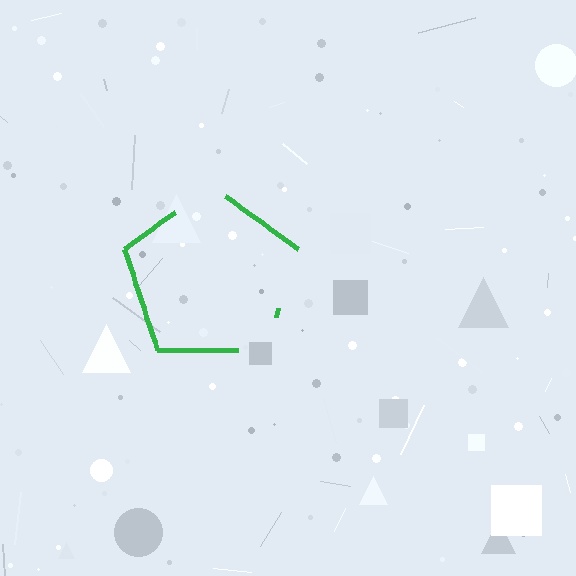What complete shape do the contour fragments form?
The contour fragments form a pentagon.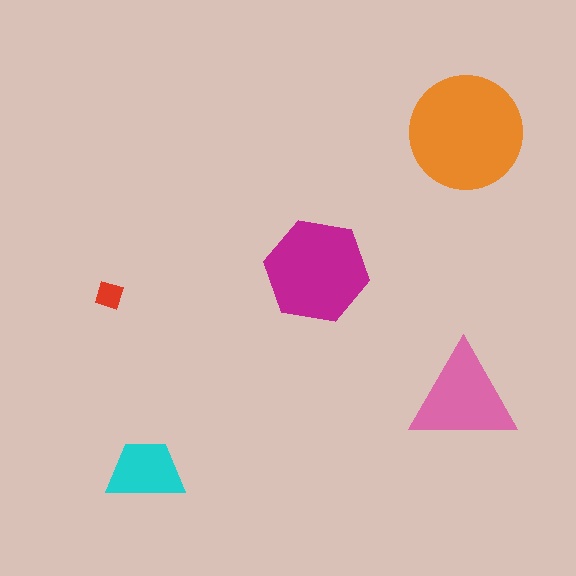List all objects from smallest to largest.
The red diamond, the cyan trapezoid, the pink triangle, the magenta hexagon, the orange circle.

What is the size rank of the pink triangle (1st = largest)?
3rd.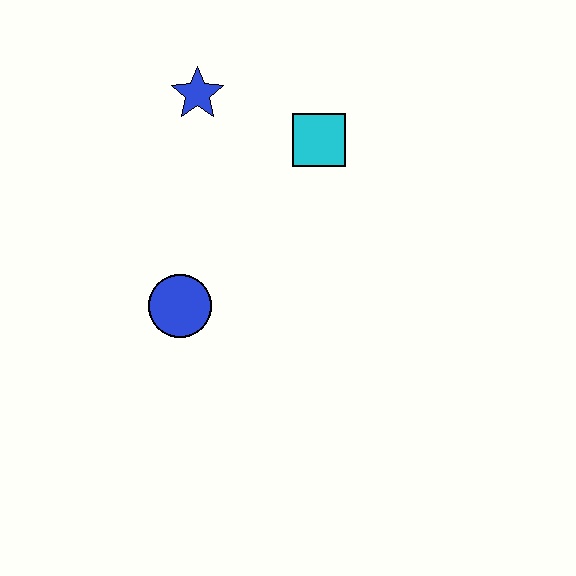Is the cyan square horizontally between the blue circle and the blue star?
No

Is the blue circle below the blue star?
Yes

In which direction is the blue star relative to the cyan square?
The blue star is to the left of the cyan square.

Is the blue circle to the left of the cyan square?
Yes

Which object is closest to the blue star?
The cyan square is closest to the blue star.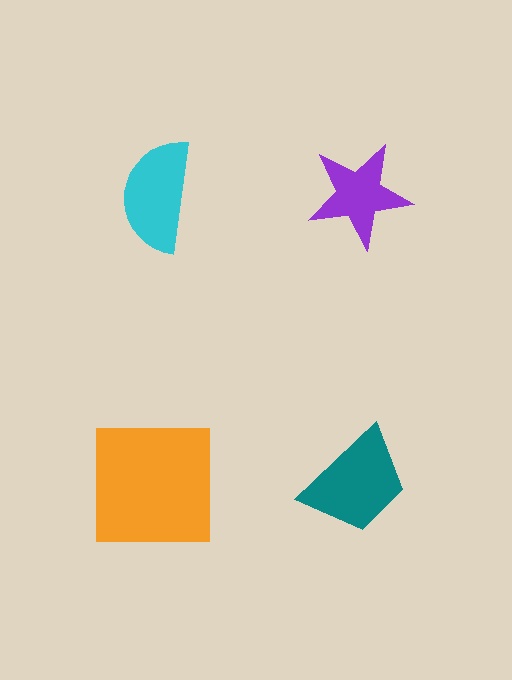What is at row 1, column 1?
A cyan semicircle.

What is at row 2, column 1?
An orange square.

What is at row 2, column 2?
A teal trapezoid.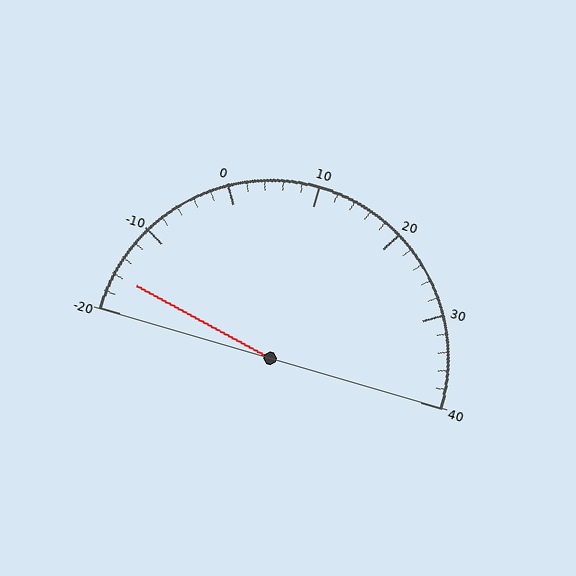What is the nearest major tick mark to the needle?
The nearest major tick mark is -20.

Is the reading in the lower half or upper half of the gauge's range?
The reading is in the lower half of the range (-20 to 40).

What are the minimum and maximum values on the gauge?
The gauge ranges from -20 to 40.